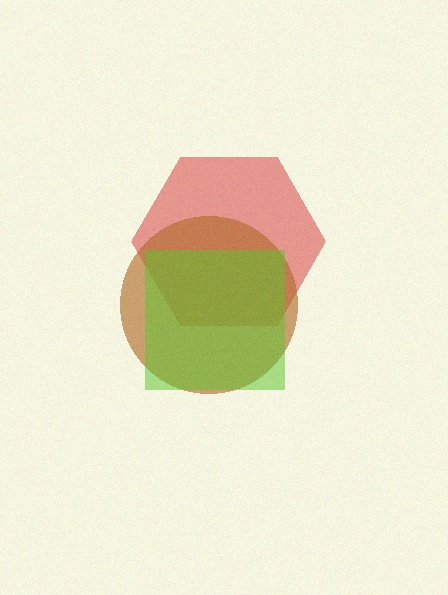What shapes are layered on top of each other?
The layered shapes are: a red hexagon, a brown circle, a lime square.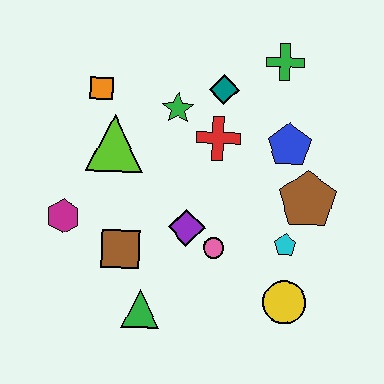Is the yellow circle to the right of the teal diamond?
Yes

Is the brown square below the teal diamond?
Yes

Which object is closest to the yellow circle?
The cyan pentagon is closest to the yellow circle.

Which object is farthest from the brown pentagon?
The magenta hexagon is farthest from the brown pentagon.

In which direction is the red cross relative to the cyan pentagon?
The red cross is above the cyan pentagon.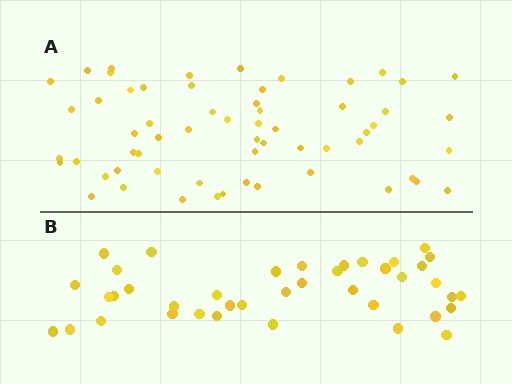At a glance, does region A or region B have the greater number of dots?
Region A (the top region) has more dots.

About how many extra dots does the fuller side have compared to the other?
Region A has approximately 20 more dots than region B.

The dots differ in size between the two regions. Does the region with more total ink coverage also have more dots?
No. Region B has more total ink coverage because its dots are larger, but region A actually contains more individual dots. Total area can be misleading — the number of items is what matters here.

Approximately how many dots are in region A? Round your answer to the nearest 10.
About 60 dots.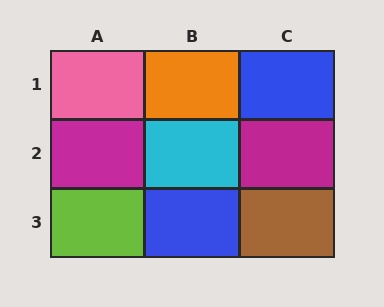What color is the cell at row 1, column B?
Orange.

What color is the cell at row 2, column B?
Cyan.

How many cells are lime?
1 cell is lime.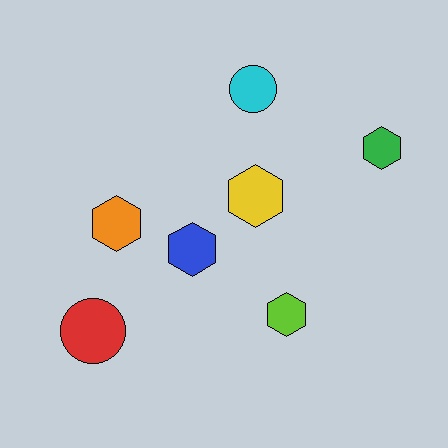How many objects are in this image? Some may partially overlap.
There are 7 objects.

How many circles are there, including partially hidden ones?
There are 2 circles.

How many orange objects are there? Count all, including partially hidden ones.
There is 1 orange object.